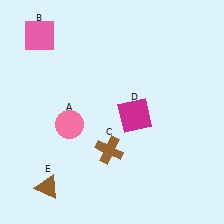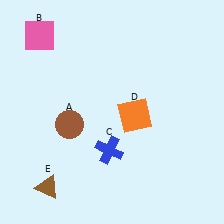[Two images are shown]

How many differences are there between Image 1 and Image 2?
There are 3 differences between the two images.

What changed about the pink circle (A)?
In Image 1, A is pink. In Image 2, it changed to brown.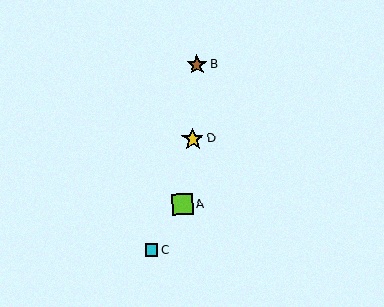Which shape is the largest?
The yellow star (labeled D) is the largest.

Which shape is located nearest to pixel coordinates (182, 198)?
The lime square (labeled A) at (183, 204) is nearest to that location.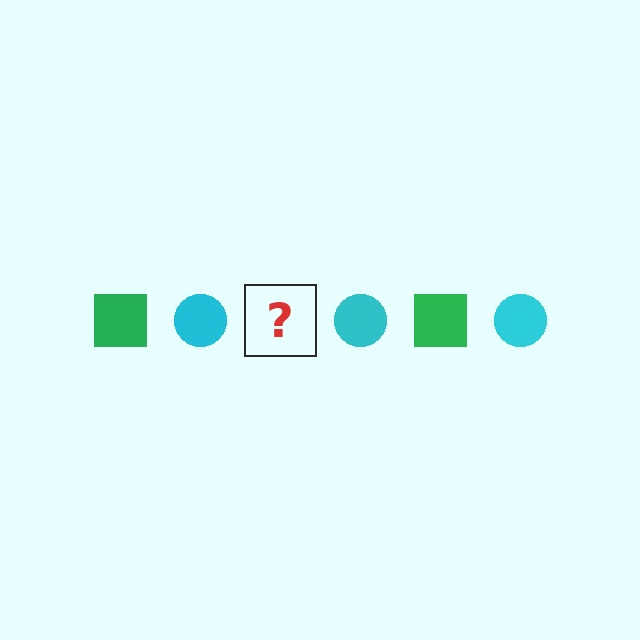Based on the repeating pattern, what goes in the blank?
The blank should be a green square.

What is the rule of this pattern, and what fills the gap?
The rule is that the pattern alternates between green square and cyan circle. The gap should be filled with a green square.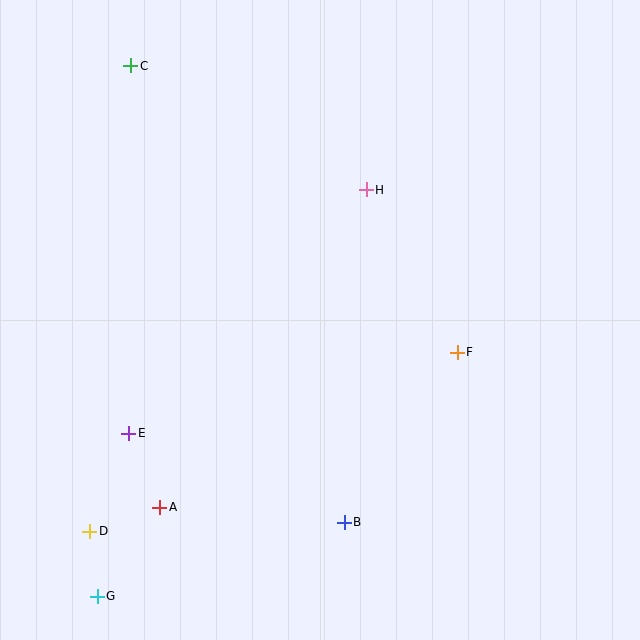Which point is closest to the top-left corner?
Point C is closest to the top-left corner.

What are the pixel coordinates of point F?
Point F is at (457, 352).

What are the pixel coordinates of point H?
Point H is at (366, 190).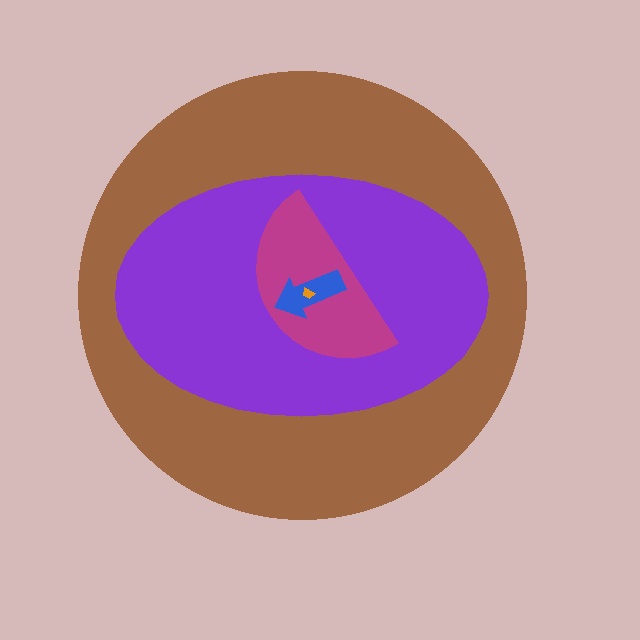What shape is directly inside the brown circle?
The purple ellipse.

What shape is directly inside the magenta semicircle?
The blue arrow.